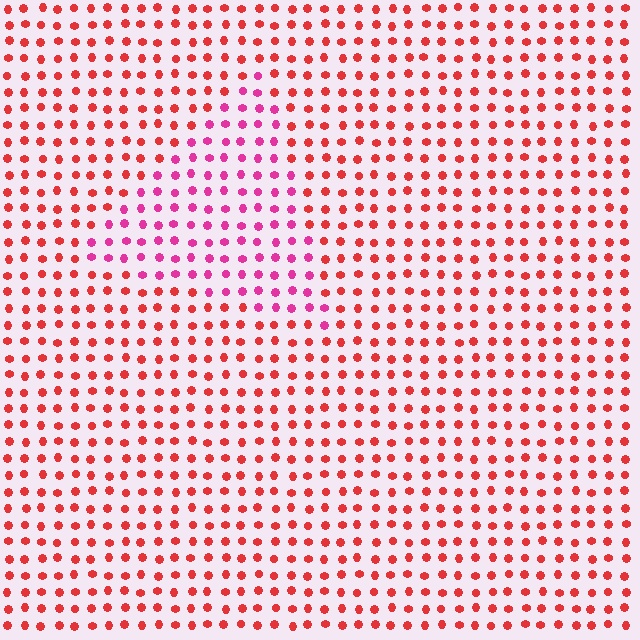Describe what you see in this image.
The image is filled with small red elements in a uniform arrangement. A triangle-shaped region is visible where the elements are tinted to a slightly different hue, forming a subtle color boundary.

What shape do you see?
I see a triangle.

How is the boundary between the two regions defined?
The boundary is defined purely by a slight shift in hue (about 36 degrees). Spacing, size, and orientation are identical on both sides.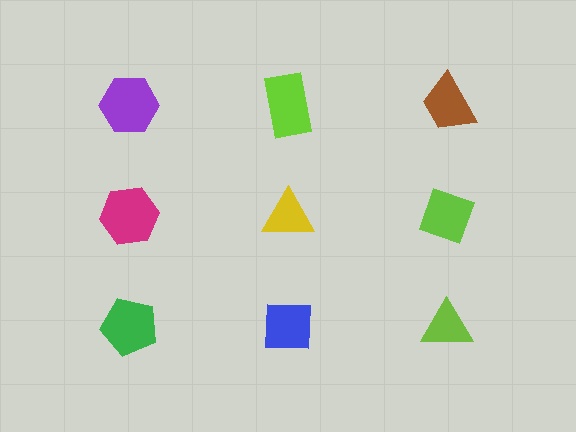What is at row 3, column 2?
A blue square.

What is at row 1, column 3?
A brown trapezoid.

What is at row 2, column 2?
A yellow triangle.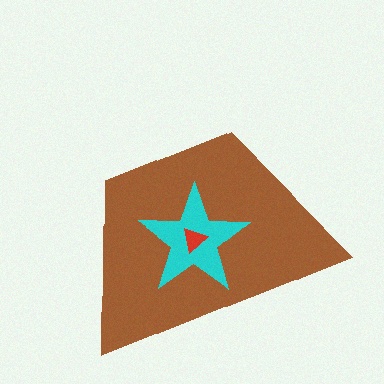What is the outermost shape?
The brown trapezoid.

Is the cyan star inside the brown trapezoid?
Yes.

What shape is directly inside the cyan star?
The red triangle.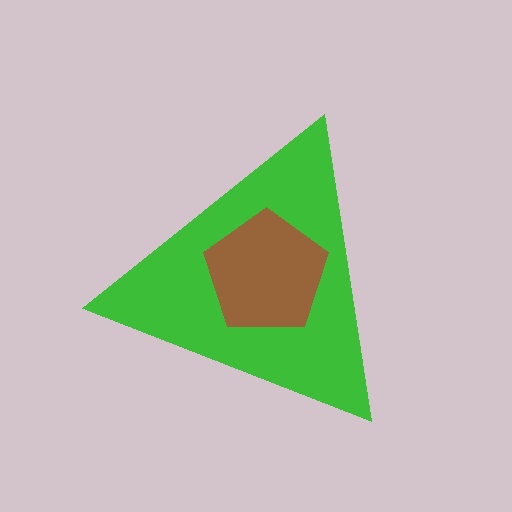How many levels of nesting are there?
2.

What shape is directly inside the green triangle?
The brown pentagon.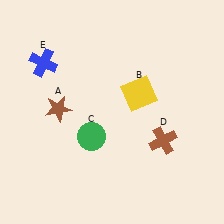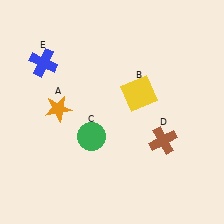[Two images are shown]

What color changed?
The star (A) changed from brown in Image 1 to orange in Image 2.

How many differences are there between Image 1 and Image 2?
There is 1 difference between the two images.